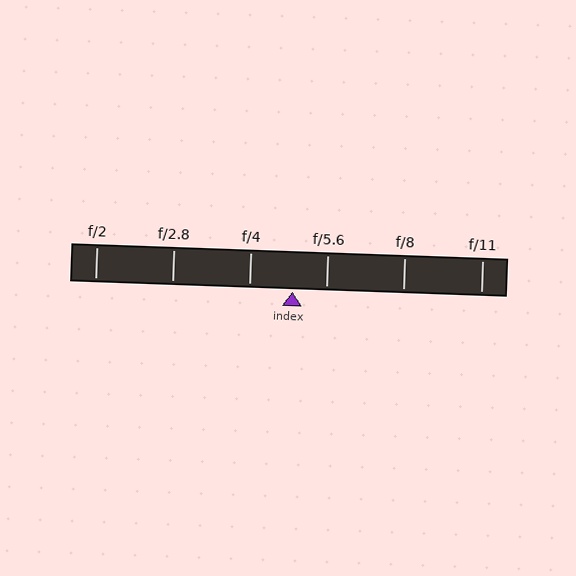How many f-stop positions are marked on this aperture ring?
There are 6 f-stop positions marked.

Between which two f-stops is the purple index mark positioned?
The index mark is between f/4 and f/5.6.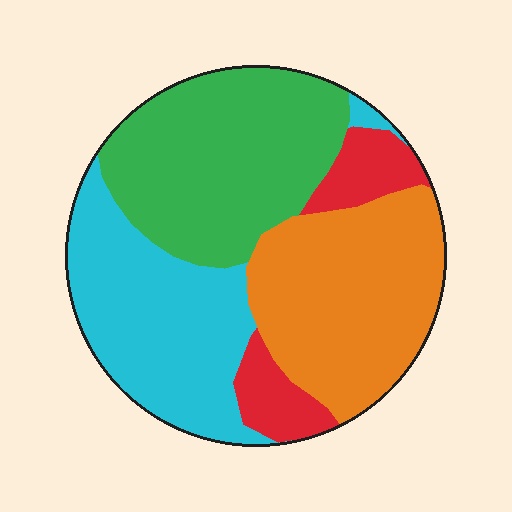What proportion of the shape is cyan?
Cyan takes up about one quarter (1/4) of the shape.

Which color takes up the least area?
Red, at roughly 10%.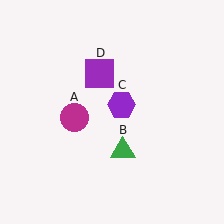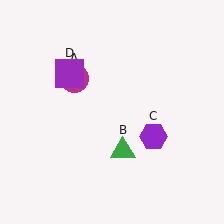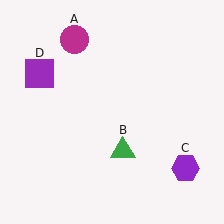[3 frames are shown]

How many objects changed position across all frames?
3 objects changed position: magenta circle (object A), purple hexagon (object C), purple square (object D).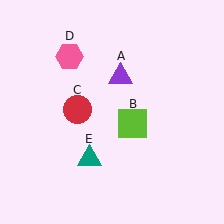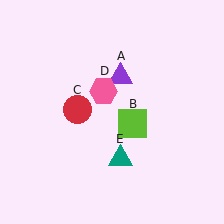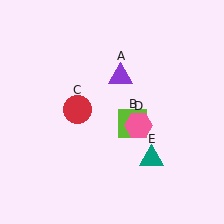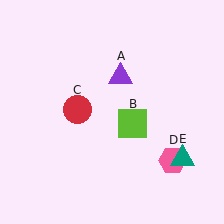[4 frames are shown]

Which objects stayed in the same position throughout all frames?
Purple triangle (object A) and lime square (object B) and red circle (object C) remained stationary.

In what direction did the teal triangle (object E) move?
The teal triangle (object E) moved right.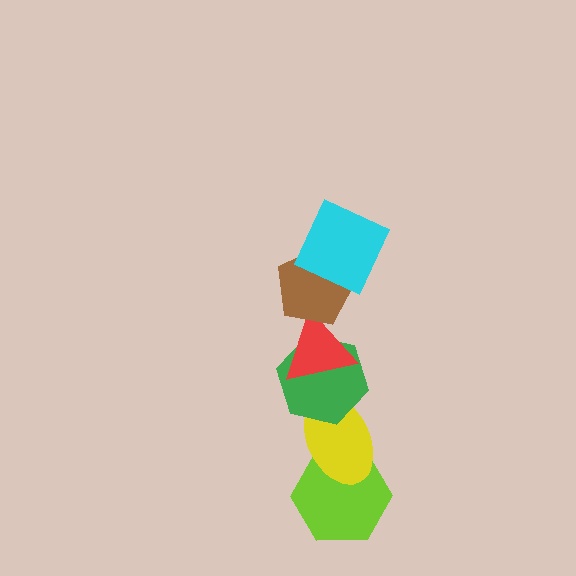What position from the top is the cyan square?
The cyan square is 1st from the top.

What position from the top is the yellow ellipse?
The yellow ellipse is 5th from the top.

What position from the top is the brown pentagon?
The brown pentagon is 2nd from the top.